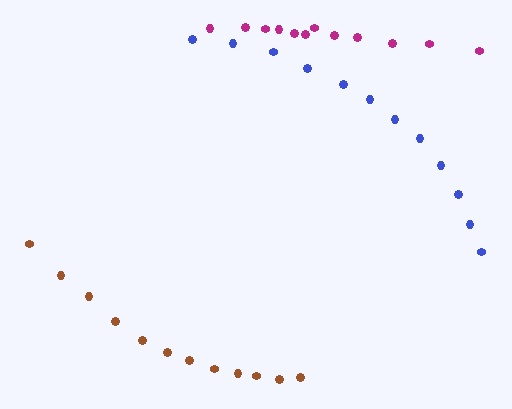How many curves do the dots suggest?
There are 3 distinct paths.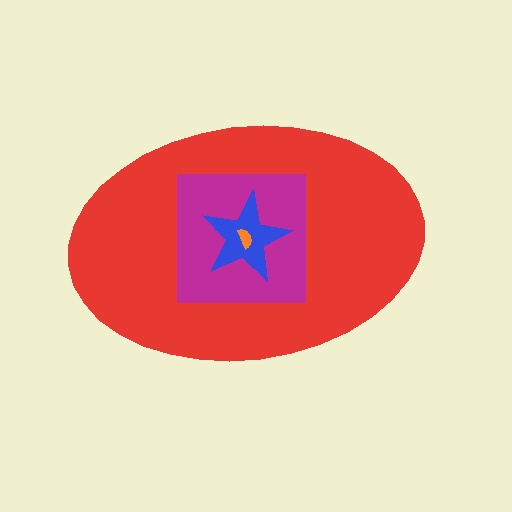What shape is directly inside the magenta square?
The blue star.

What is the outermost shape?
The red ellipse.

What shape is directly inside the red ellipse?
The magenta square.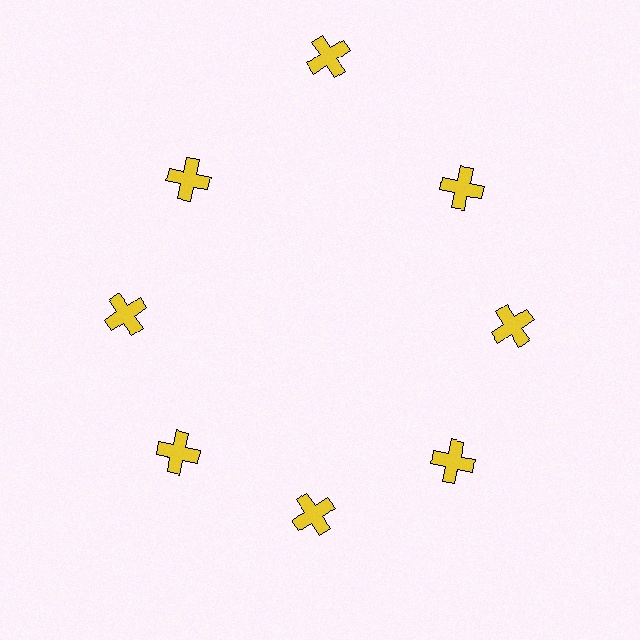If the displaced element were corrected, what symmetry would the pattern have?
It would have 8-fold rotational symmetry — the pattern would map onto itself every 45 degrees.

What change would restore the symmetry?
The symmetry would be restored by moving it inward, back onto the ring so that all 8 crosses sit at equal angles and equal distance from the center.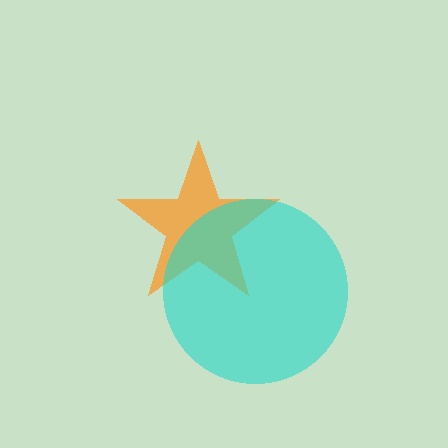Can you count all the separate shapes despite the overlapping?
Yes, there are 2 separate shapes.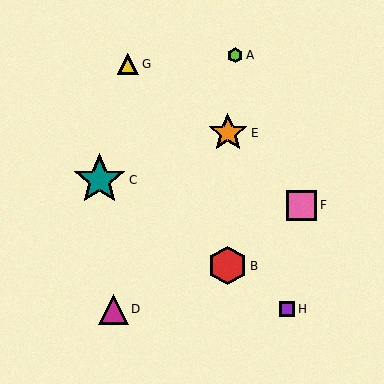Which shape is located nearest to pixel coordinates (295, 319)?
The purple square (labeled H) at (287, 309) is nearest to that location.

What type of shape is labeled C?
Shape C is a teal star.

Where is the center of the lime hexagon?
The center of the lime hexagon is at (235, 55).